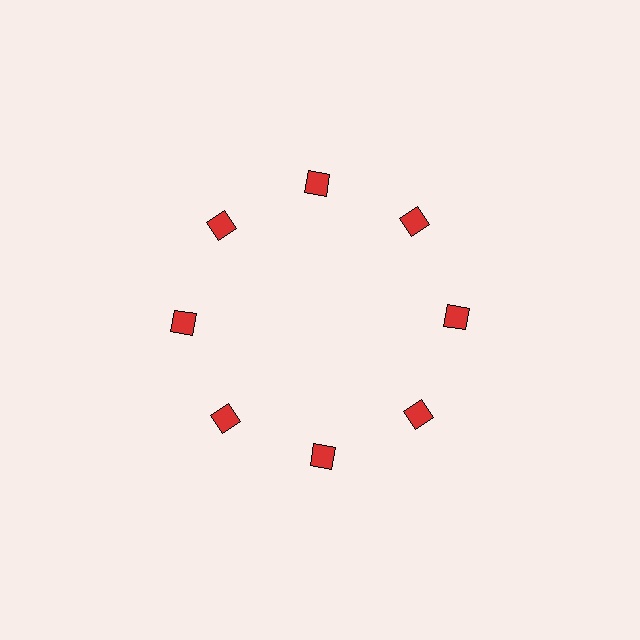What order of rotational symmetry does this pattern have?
This pattern has 8-fold rotational symmetry.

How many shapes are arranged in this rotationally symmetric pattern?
There are 8 shapes, arranged in 8 groups of 1.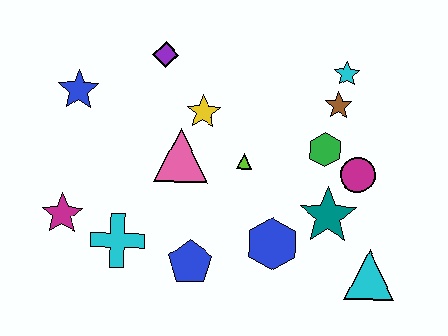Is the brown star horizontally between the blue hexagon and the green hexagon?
No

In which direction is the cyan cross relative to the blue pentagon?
The cyan cross is to the left of the blue pentagon.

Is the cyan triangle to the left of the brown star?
No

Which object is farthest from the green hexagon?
The magenta star is farthest from the green hexagon.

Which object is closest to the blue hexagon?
The teal star is closest to the blue hexagon.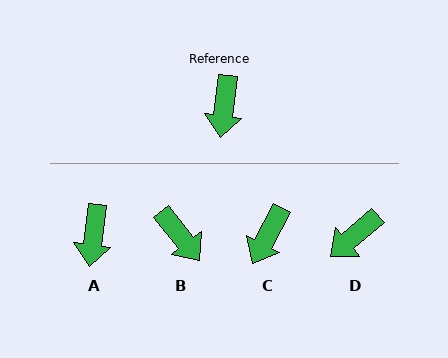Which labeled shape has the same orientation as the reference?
A.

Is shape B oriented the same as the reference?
No, it is off by about 46 degrees.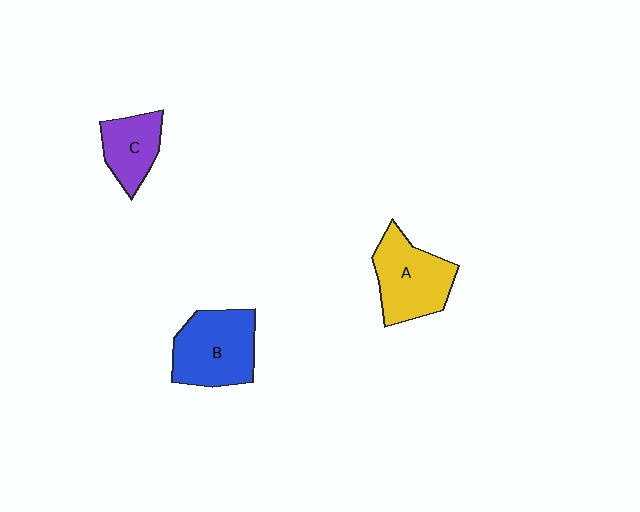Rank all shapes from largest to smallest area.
From largest to smallest: B (blue), A (yellow), C (purple).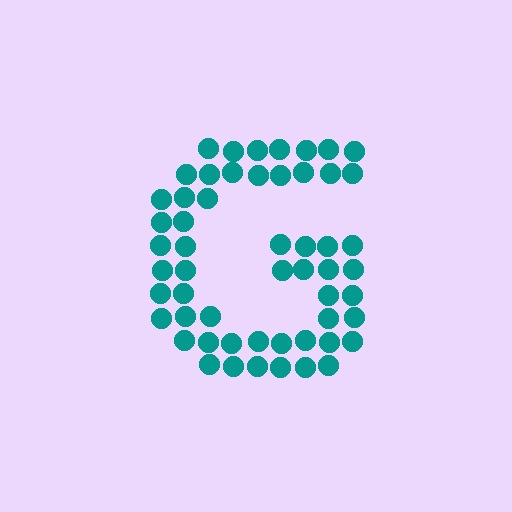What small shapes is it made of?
It is made of small circles.